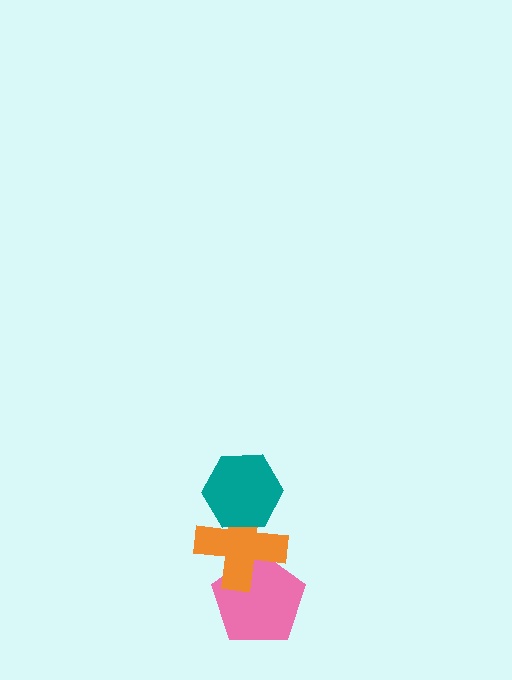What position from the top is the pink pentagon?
The pink pentagon is 3rd from the top.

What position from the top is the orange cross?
The orange cross is 2nd from the top.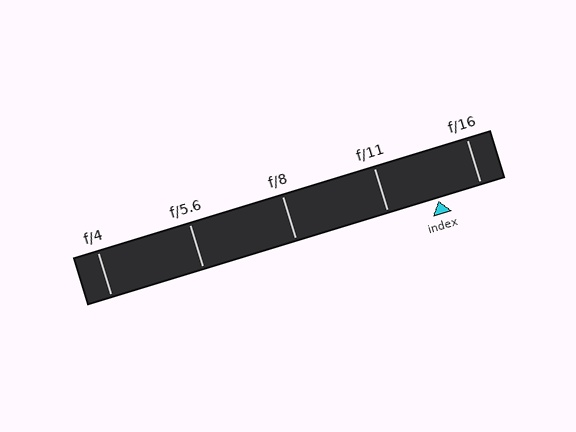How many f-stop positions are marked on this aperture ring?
There are 5 f-stop positions marked.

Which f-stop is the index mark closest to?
The index mark is closest to f/16.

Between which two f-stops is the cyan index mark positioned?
The index mark is between f/11 and f/16.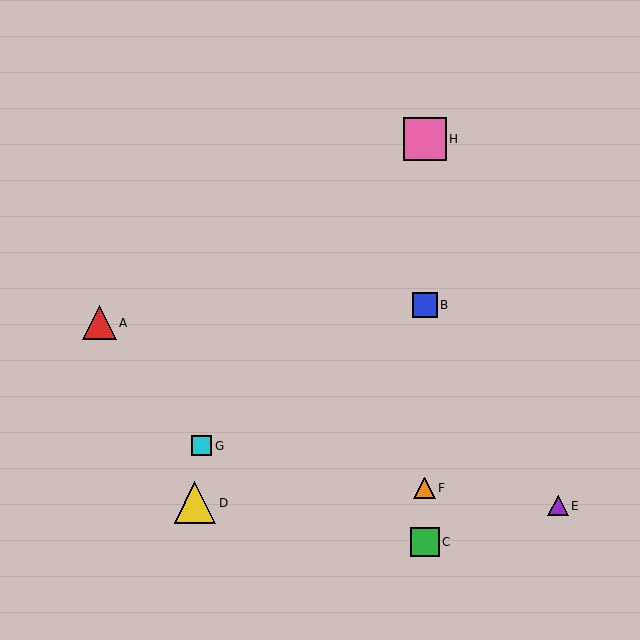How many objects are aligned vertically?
4 objects (B, C, F, H) are aligned vertically.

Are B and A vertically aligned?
No, B is at x≈425 and A is at x≈99.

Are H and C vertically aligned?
Yes, both are at x≈425.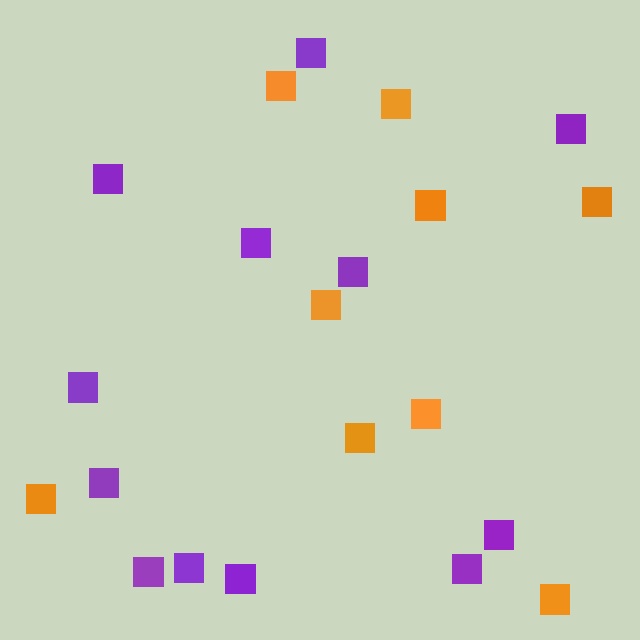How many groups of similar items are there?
There are 2 groups: one group of orange squares (9) and one group of purple squares (12).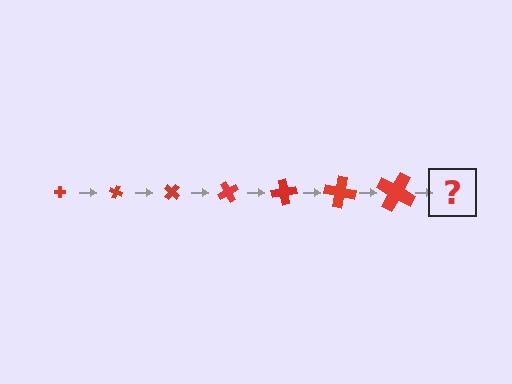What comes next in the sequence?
The next element should be a cross, larger than the previous one and rotated 140 degrees from the start.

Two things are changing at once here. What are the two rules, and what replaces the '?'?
The two rules are that the cross grows larger each step and it rotates 20 degrees each step. The '?' should be a cross, larger than the previous one and rotated 140 degrees from the start.